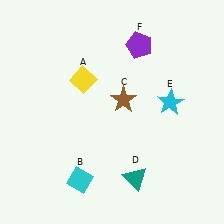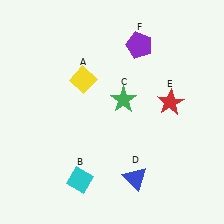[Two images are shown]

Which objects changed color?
C changed from brown to green. D changed from teal to blue. E changed from cyan to red.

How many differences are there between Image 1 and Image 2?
There are 3 differences between the two images.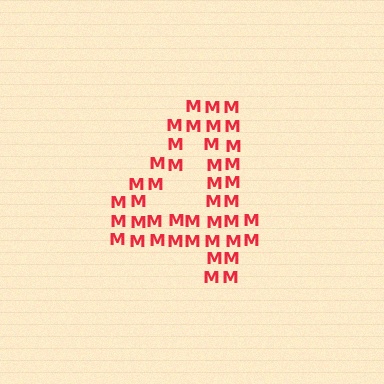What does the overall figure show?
The overall figure shows the digit 4.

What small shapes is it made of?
It is made of small letter M's.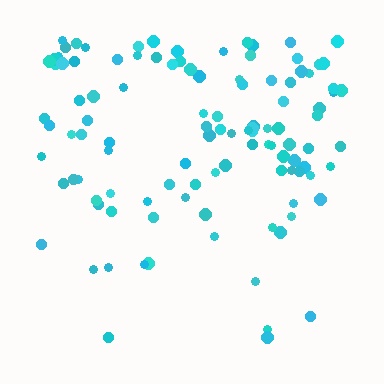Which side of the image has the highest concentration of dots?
The top.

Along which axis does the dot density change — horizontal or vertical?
Vertical.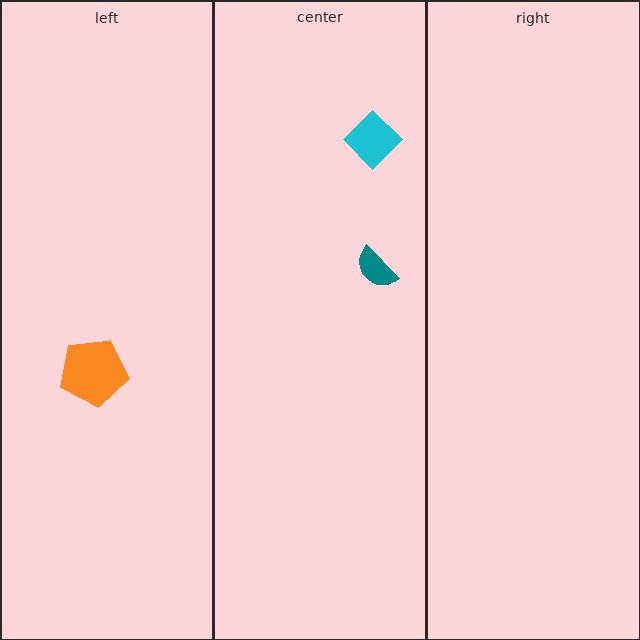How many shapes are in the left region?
1.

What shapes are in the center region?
The teal semicircle, the cyan diamond.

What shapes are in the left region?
The orange pentagon.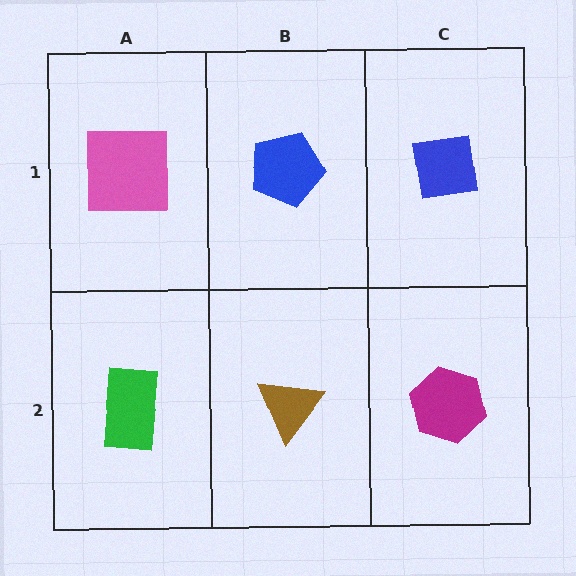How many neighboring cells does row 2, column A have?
2.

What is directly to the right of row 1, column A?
A blue pentagon.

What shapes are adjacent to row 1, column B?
A brown triangle (row 2, column B), a pink square (row 1, column A), a blue square (row 1, column C).